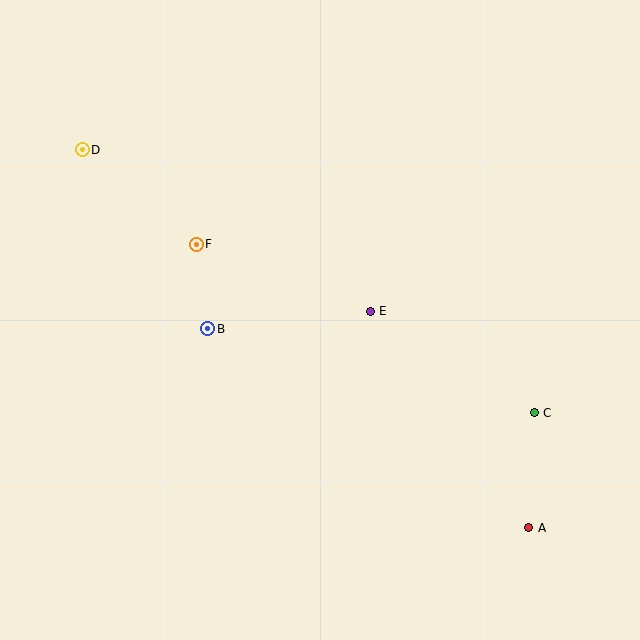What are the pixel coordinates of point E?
Point E is at (370, 311).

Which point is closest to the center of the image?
Point E at (370, 311) is closest to the center.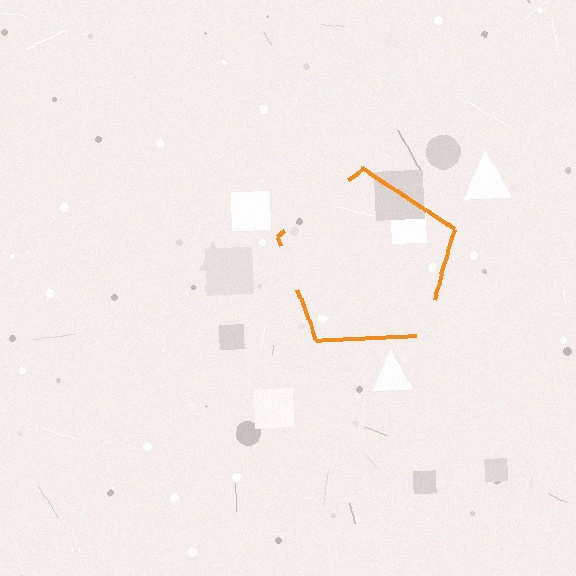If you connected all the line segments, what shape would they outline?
They would outline a pentagon.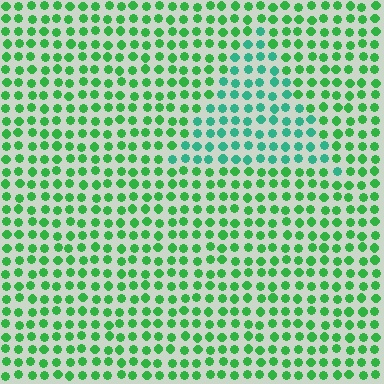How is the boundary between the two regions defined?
The boundary is defined purely by a slight shift in hue (about 33 degrees). Spacing, size, and orientation are identical on both sides.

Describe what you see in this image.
The image is filled with small green elements in a uniform arrangement. A triangle-shaped region is visible where the elements are tinted to a slightly different hue, forming a subtle color boundary.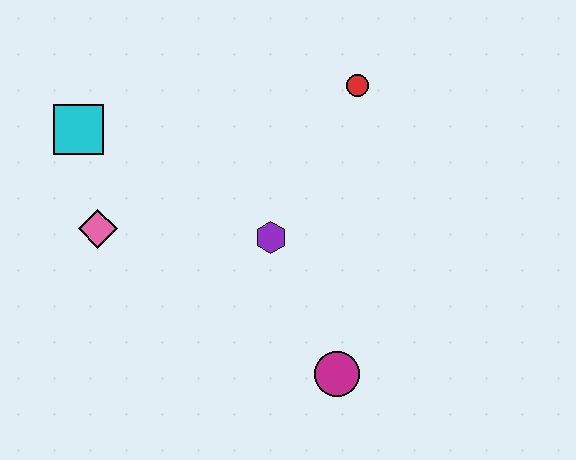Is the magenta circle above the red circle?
No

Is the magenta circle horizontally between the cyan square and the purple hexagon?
No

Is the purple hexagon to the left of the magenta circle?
Yes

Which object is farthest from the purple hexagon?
The cyan square is farthest from the purple hexagon.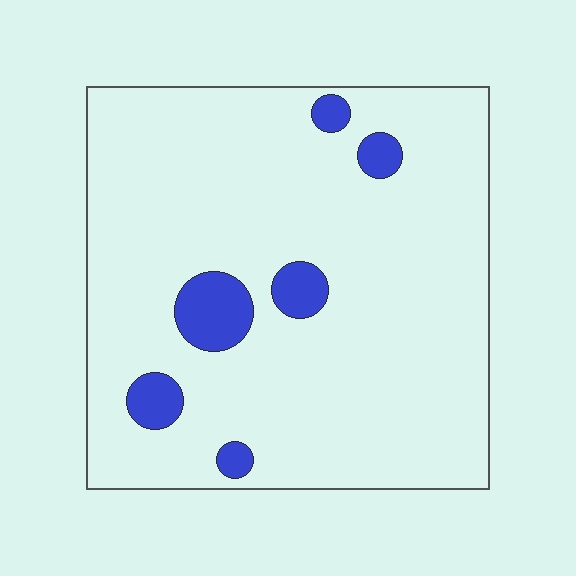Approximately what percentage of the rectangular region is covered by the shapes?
Approximately 10%.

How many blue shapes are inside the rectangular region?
6.